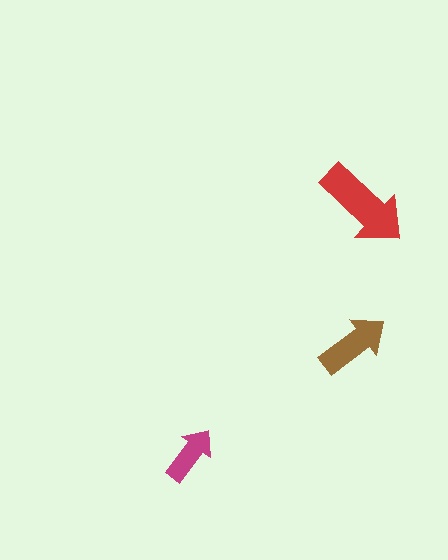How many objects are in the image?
There are 3 objects in the image.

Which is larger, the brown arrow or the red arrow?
The red one.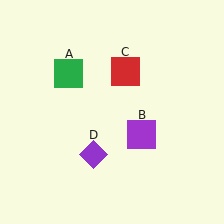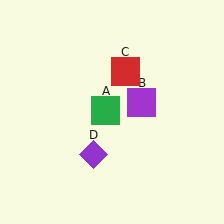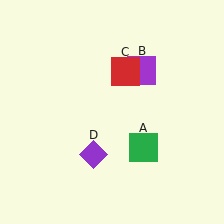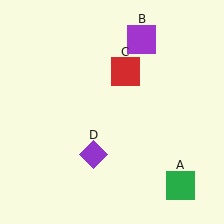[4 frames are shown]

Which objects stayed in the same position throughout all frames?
Red square (object C) and purple diamond (object D) remained stationary.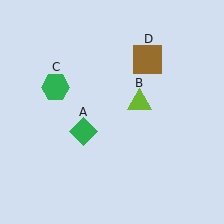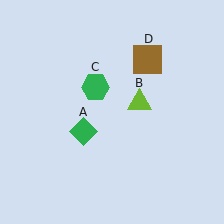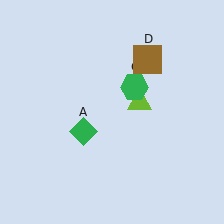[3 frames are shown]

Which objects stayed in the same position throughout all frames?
Green diamond (object A) and lime triangle (object B) and brown square (object D) remained stationary.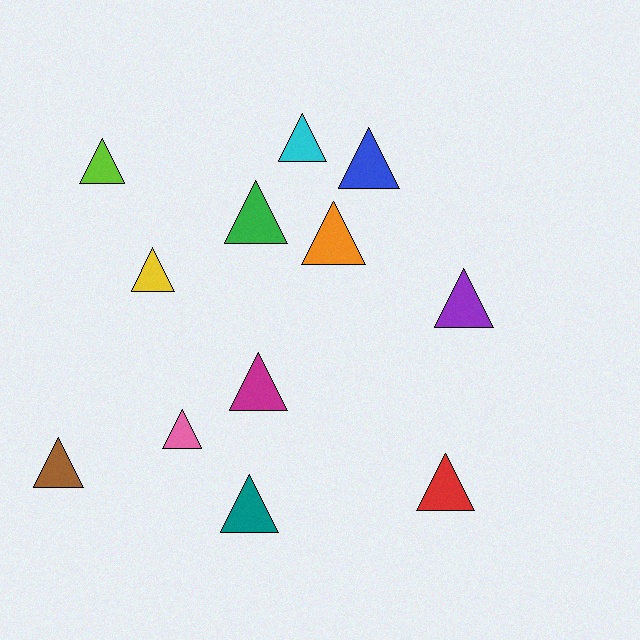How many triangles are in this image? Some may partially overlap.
There are 12 triangles.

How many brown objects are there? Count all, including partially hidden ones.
There is 1 brown object.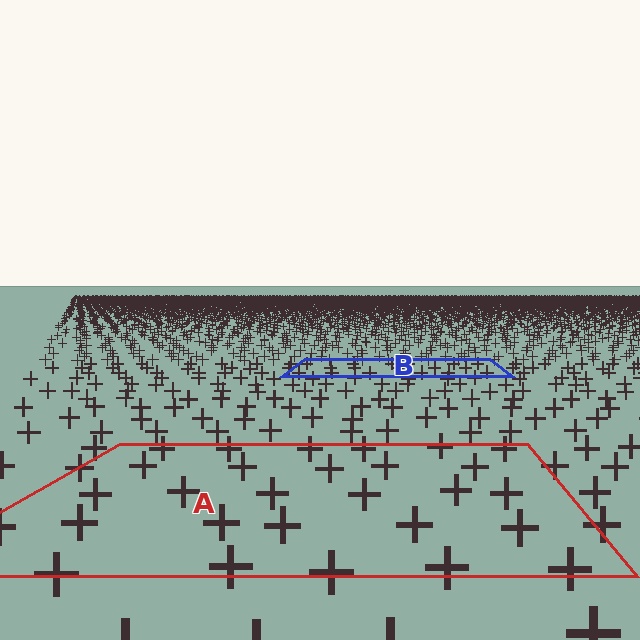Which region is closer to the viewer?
Region A is closer. The texture elements there are larger and more spread out.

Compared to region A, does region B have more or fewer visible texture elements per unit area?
Region B has more texture elements per unit area — they are packed more densely because it is farther away.